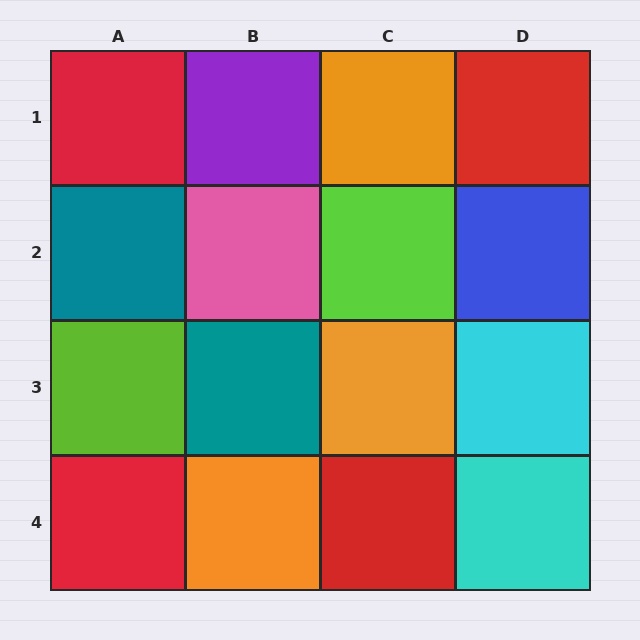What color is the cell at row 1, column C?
Orange.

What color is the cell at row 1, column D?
Red.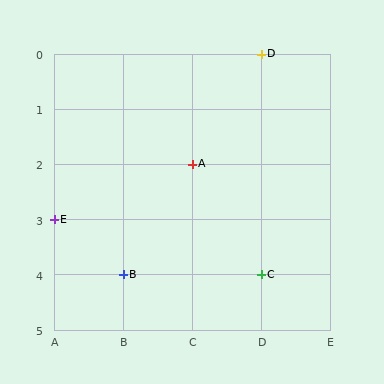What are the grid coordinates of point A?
Point A is at grid coordinates (C, 2).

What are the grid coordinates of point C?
Point C is at grid coordinates (D, 4).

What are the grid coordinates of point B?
Point B is at grid coordinates (B, 4).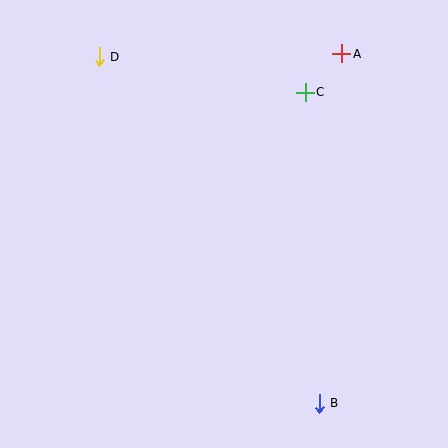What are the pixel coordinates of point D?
Point D is at (99, 57).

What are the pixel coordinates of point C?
Point C is at (305, 92).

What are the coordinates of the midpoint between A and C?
The midpoint between A and C is at (324, 73).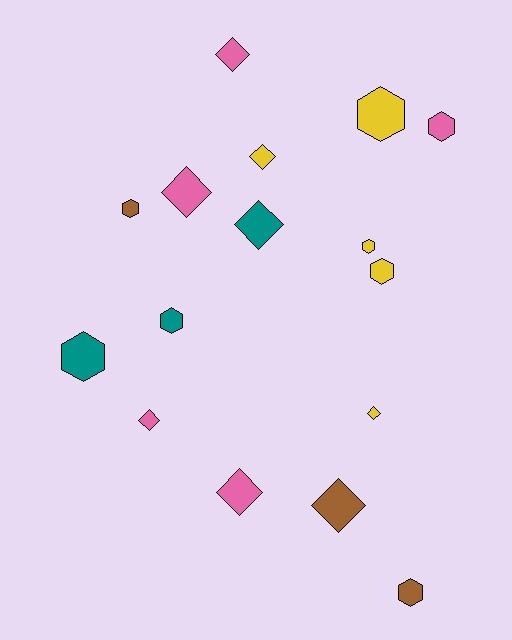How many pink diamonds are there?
There are 4 pink diamonds.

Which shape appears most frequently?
Hexagon, with 8 objects.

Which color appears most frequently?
Pink, with 5 objects.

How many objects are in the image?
There are 16 objects.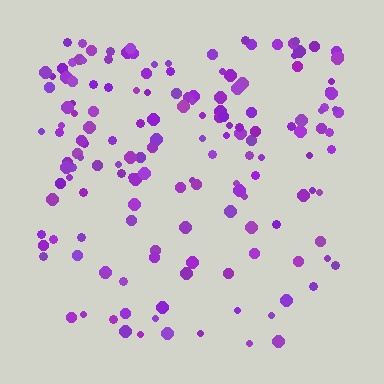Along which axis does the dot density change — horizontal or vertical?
Vertical.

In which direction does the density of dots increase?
From bottom to top, with the top side densest.